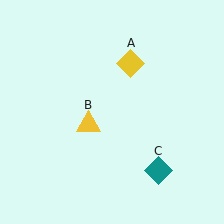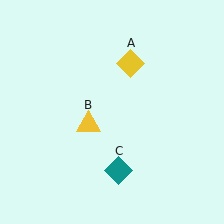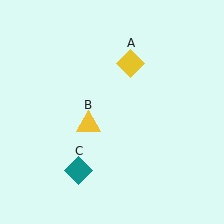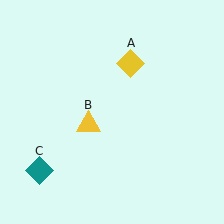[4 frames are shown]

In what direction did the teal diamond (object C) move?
The teal diamond (object C) moved left.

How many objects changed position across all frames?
1 object changed position: teal diamond (object C).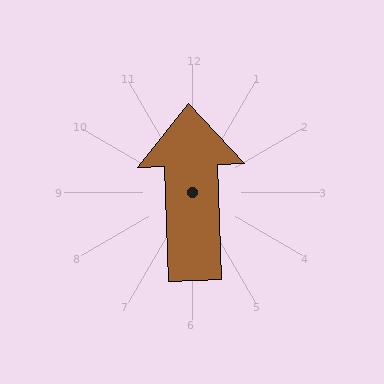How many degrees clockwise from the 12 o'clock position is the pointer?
Approximately 358 degrees.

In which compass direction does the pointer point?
North.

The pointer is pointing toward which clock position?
Roughly 12 o'clock.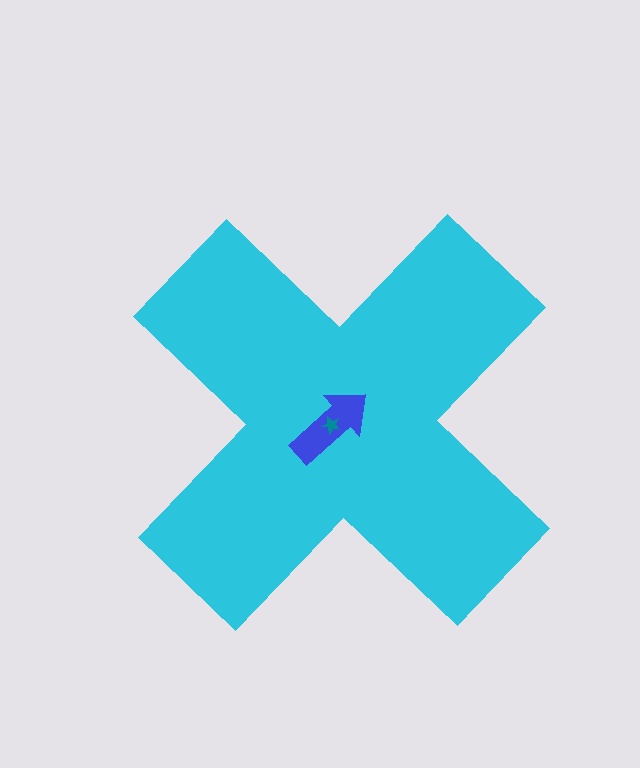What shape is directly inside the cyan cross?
The blue arrow.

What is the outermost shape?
The cyan cross.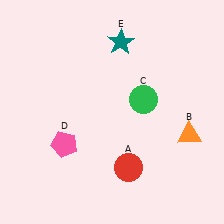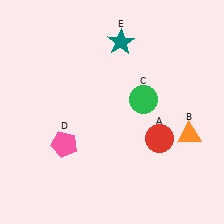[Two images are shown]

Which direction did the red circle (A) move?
The red circle (A) moved right.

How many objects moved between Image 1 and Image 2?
1 object moved between the two images.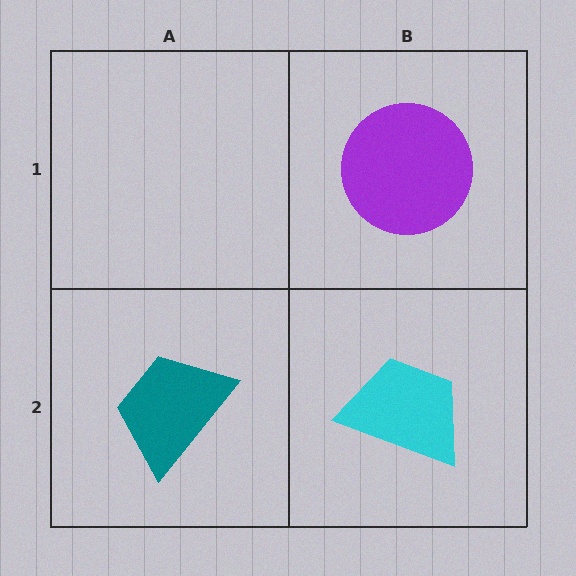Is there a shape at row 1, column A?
No, that cell is empty.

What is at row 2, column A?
A teal trapezoid.